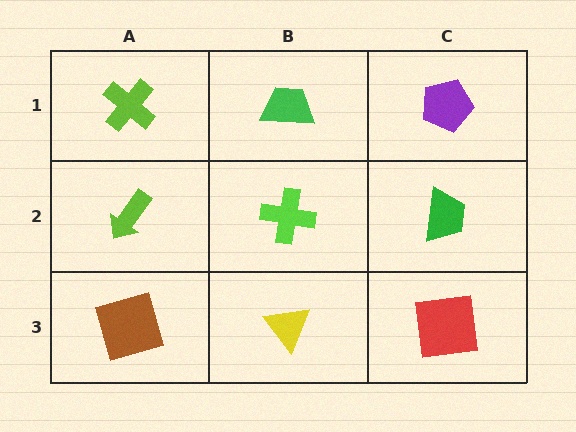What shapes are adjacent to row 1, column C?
A green trapezoid (row 2, column C), a green trapezoid (row 1, column B).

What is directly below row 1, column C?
A green trapezoid.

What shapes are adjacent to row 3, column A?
A lime arrow (row 2, column A), a yellow triangle (row 3, column B).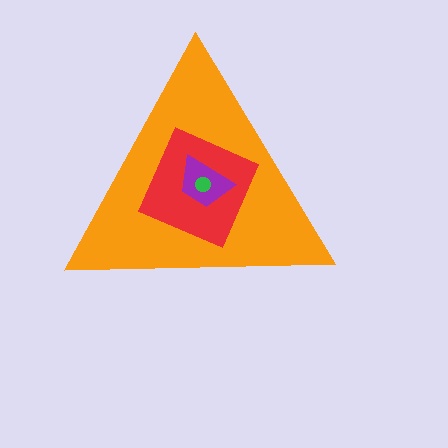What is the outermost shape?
The orange triangle.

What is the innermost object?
The green circle.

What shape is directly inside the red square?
The purple trapezoid.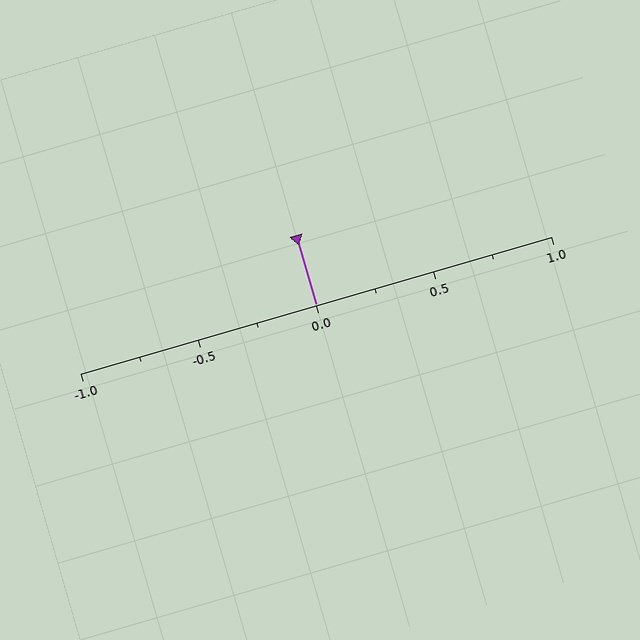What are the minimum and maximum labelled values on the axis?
The axis runs from -1.0 to 1.0.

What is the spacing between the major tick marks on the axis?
The major ticks are spaced 0.5 apart.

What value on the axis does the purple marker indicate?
The marker indicates approximately 0.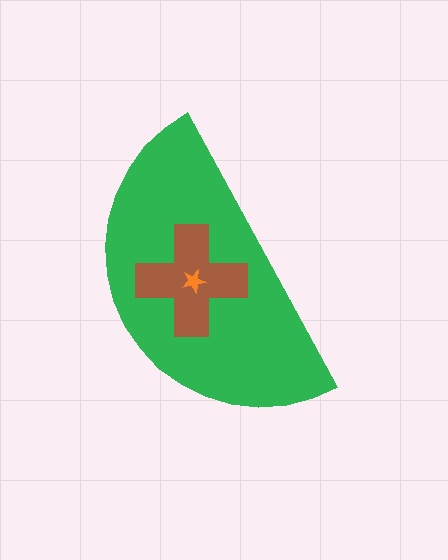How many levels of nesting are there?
3.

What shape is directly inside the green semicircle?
The brown cross.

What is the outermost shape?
The green semicircle.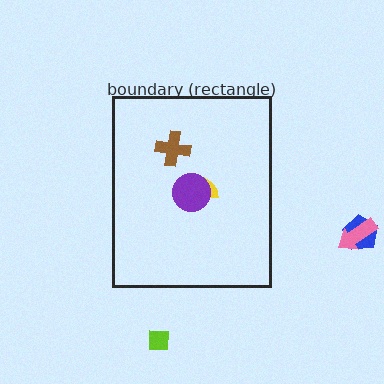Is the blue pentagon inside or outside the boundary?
Outside.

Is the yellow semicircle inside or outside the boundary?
Inside.